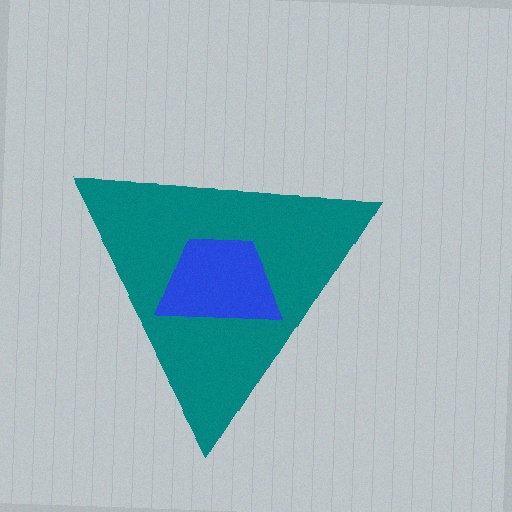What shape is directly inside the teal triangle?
The blue trapezoid.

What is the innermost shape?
The blue trapezoid.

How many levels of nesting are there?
2.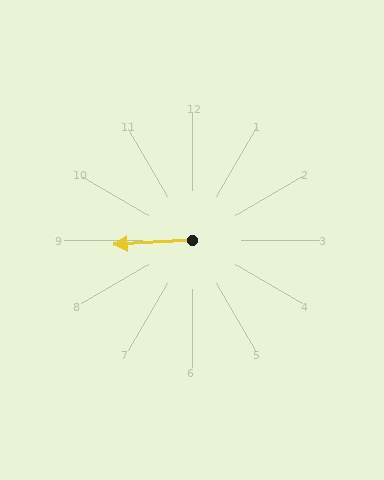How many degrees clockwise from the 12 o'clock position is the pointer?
Approximately 267 degrees.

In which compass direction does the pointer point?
West.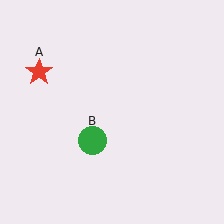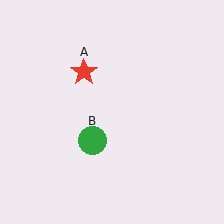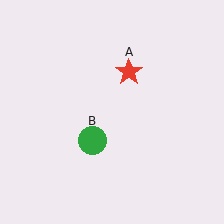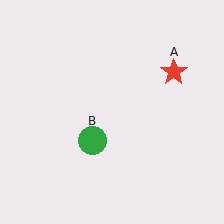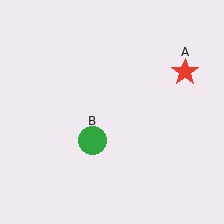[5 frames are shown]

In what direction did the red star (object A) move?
The red star (object A) moved right.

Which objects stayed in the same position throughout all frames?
Green circle (object B) remained stationary.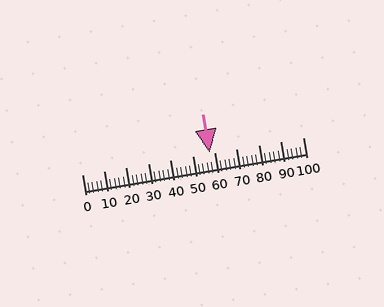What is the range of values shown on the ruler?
The ruler shows values from 0 to 100.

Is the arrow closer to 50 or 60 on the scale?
The arrow is closer to 60.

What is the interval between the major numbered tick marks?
The major tick marks are spaced 10 units apart.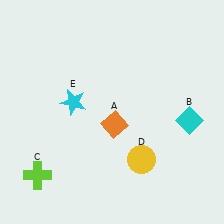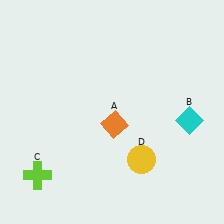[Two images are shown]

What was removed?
The cyan star (E) was removed in Image 2.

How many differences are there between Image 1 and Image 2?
There is 1 difference between the two images.